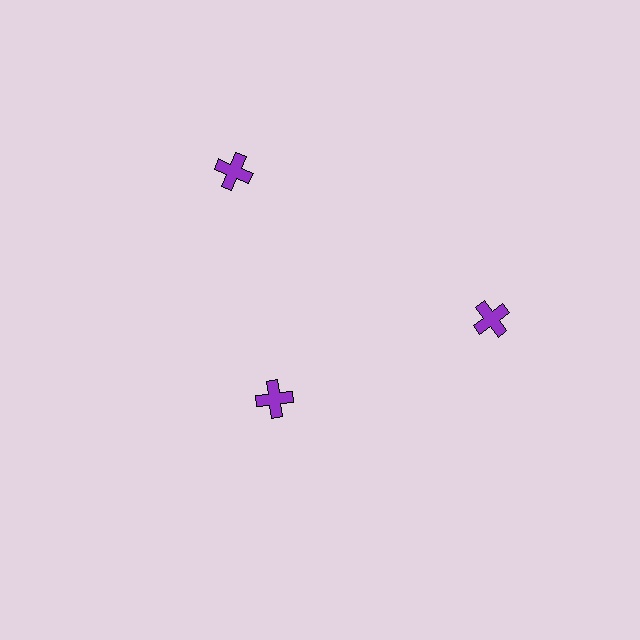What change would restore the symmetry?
The symmetry would be restored by moving it outward, back onto the ring so that all 3 crosses sit at equal angles and equal distance from the center.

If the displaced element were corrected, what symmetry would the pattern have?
It would have 3-fold rotational symmetry — the pattern would map onto itself every 120 degrees.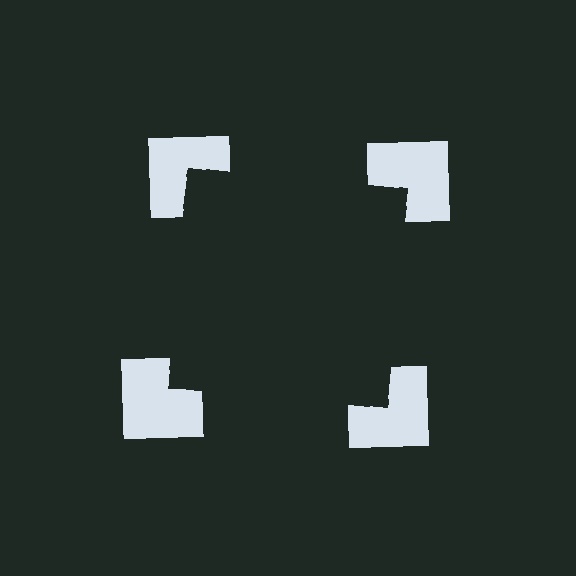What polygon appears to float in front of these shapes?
An illusory square — its edges are inferred from the aligned wedge cuts in the notched squares, not physically drawn.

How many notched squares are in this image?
There are 4 — one at each vertex of the illusory square.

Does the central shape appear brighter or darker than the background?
It typically appears slightly darker than the background, even though no actual brightness change is drawn.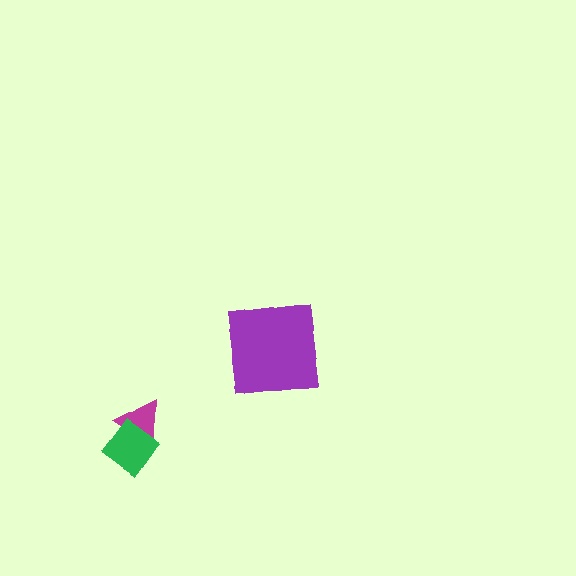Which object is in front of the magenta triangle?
The green diamond is in front of the magenta triangle.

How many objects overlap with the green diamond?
1 object overlaps with the green diamond.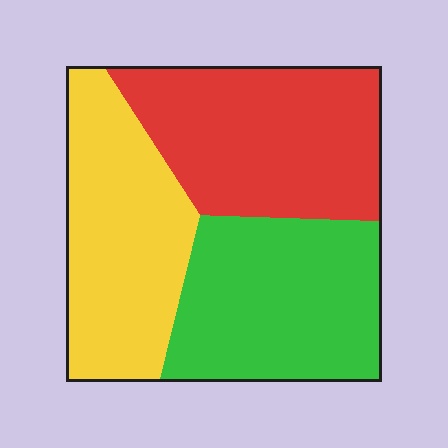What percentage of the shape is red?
Red takes up about one third (1/3) of the shape.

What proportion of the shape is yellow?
Yellow covers around 30% of the shape.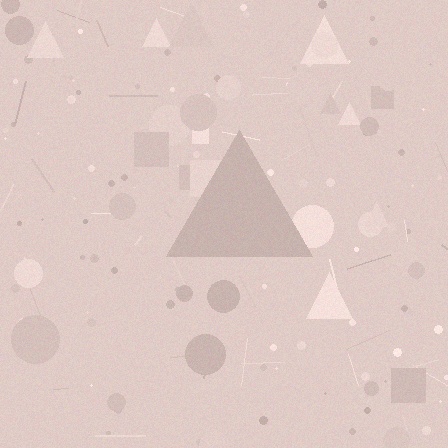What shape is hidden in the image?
A triangle is hidden in the image.